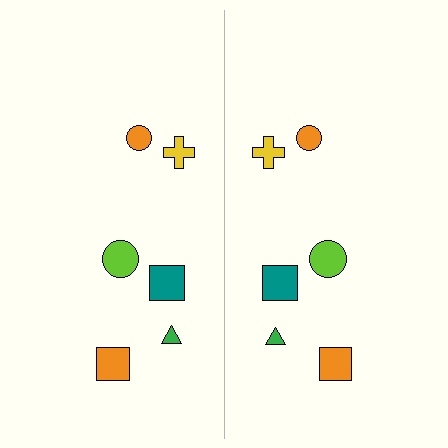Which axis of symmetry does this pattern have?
The pattern has a vertical axis of symmetry running through the center of the image.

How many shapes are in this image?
There are 12 shapes in this image.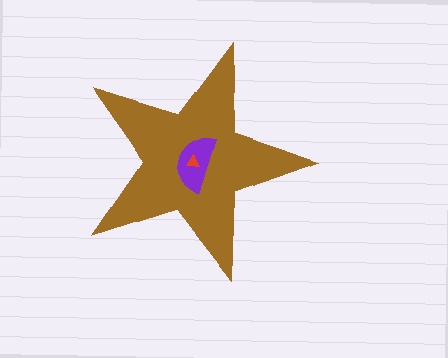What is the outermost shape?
The brown star.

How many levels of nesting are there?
3.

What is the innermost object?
The red triangle.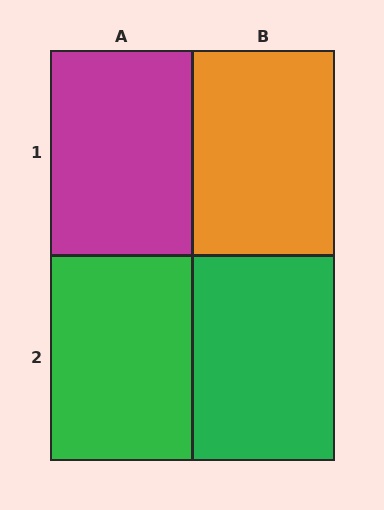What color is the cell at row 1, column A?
Magenta.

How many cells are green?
2 cells are green.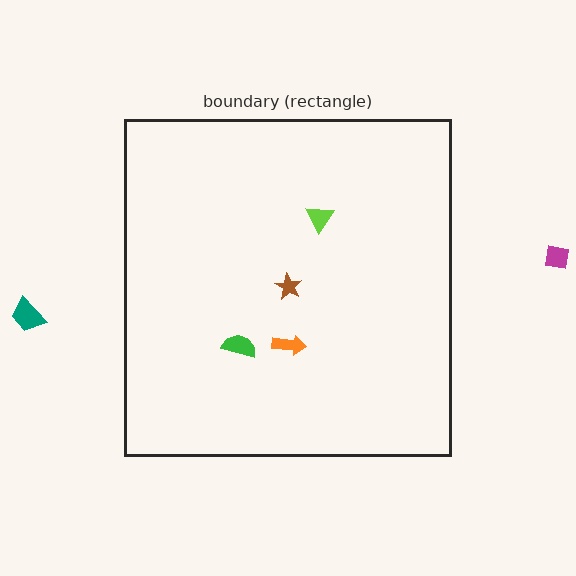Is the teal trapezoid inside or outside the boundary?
Outside.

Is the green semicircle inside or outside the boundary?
Inside.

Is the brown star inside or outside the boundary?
Inside.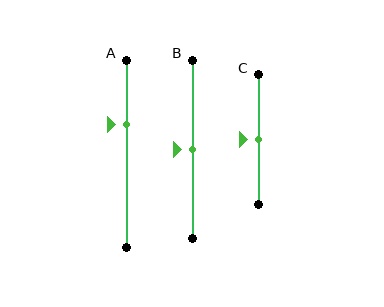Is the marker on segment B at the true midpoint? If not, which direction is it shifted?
Yes, the marker on segment B is at the true midpoint.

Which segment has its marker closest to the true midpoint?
Segment B has its marker closest to the true midpoint.